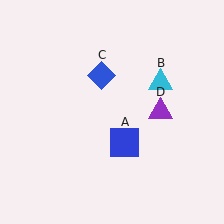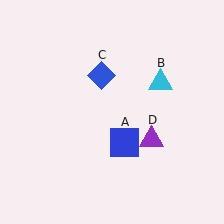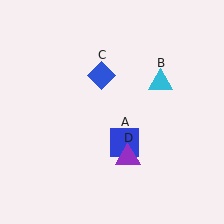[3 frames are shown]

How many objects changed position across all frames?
1 object changed position: purple triangle (object D).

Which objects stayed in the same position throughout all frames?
Blue square (object A) and cyan triangle (object B) and blue diamond (object C) remained stationary.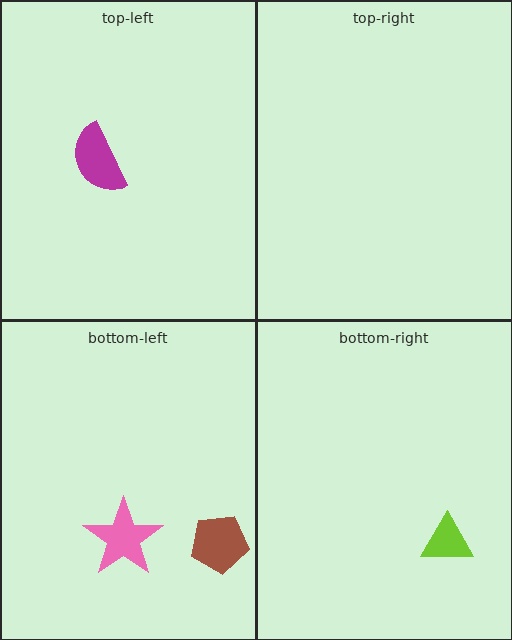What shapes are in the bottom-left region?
The brown pentagon, the pink star.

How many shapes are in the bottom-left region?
2.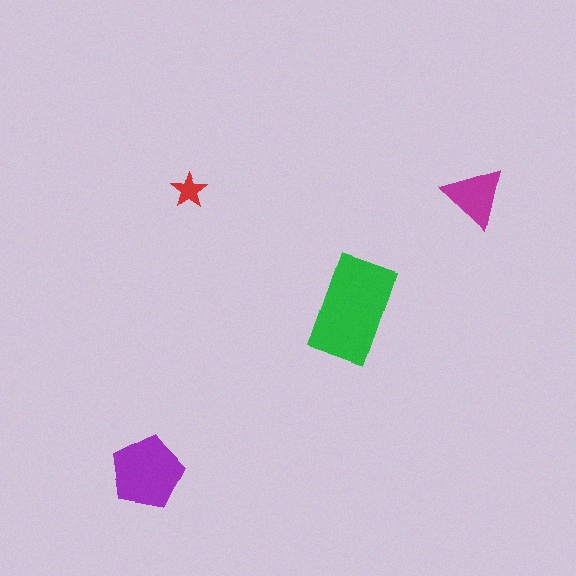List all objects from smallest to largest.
The red star, the magenta triangle, the purple pentagon, the green rectangle.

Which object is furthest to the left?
The purple pentagon is leftmost.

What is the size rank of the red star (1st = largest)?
4th.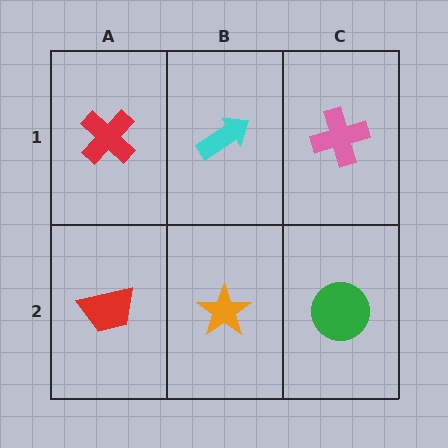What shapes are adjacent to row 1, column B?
An orange star (row 2, column B), a red cross (row 1, column A), a pink cross (row 1, column C).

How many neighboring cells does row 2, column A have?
2.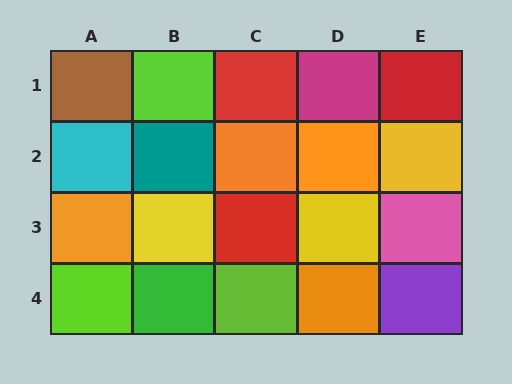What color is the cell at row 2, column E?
Yellow.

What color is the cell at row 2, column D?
Orange.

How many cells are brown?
1 cell is brown.